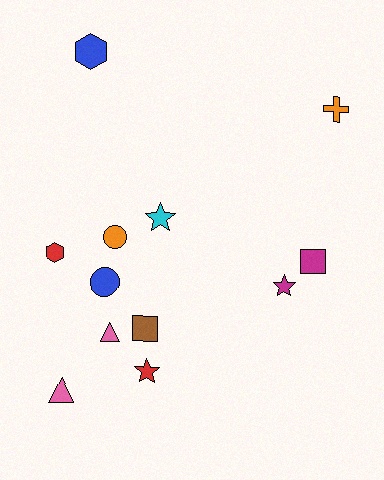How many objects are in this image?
There are 12 objects.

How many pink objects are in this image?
There are 2 pink objects.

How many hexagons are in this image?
There are 2 hexagons.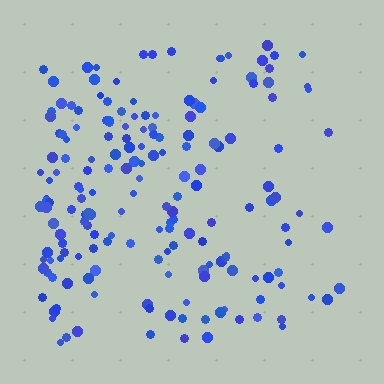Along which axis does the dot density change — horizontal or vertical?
Horizontal.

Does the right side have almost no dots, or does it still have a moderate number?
Still a moderate number, just noticeably fewer than the left.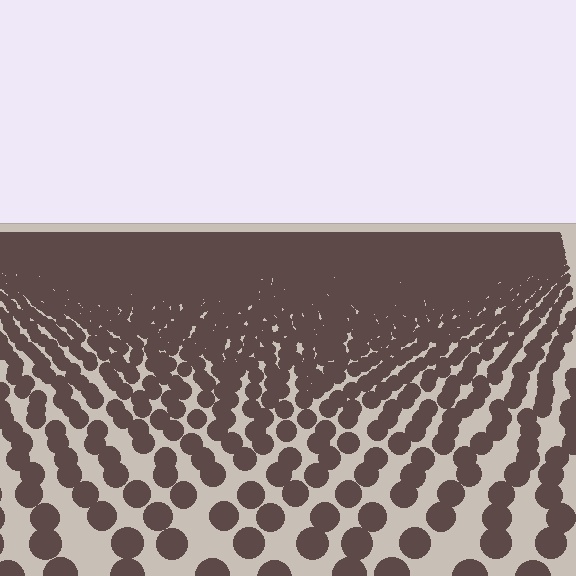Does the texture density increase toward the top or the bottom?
Density increases toward the top.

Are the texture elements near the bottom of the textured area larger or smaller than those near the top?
Larger. Near the bottom, elements are closer to the viewer and appear at a bigger on-screen size.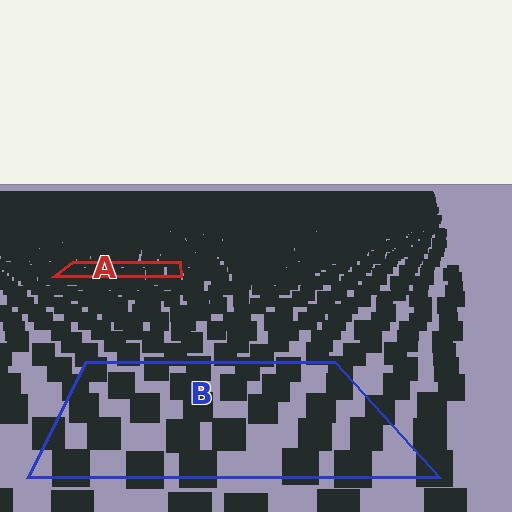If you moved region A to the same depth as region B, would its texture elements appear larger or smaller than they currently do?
They would appear larger. At a closer depth, the same texture elements are projected at a bigger on-screen size.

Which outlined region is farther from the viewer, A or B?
Region A is farther from the viewer — the texture elements inside it appear smaller and more densely packed.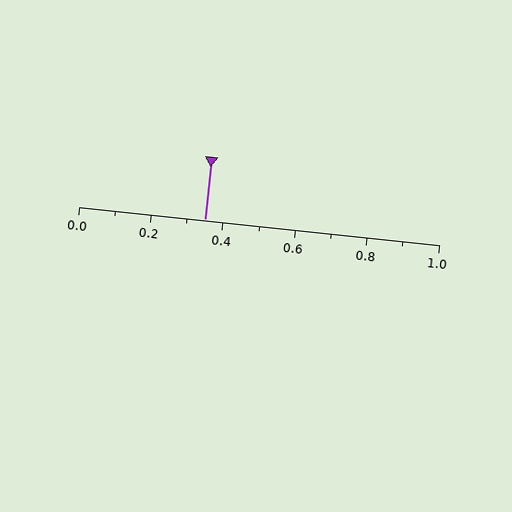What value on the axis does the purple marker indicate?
The marker indicates approximately 0.35.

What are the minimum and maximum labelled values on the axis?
The axis runs from 0.0 to 1.0.